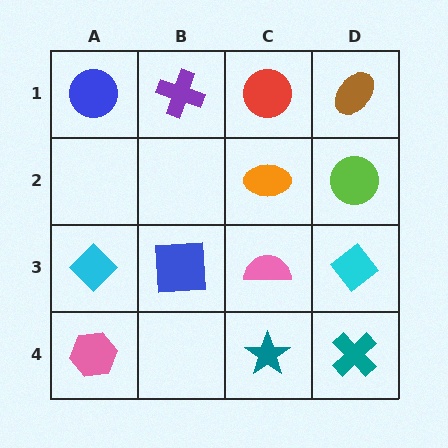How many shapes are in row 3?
4 shapes.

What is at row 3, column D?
A cyan diamond.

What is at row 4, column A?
A pink hexagon.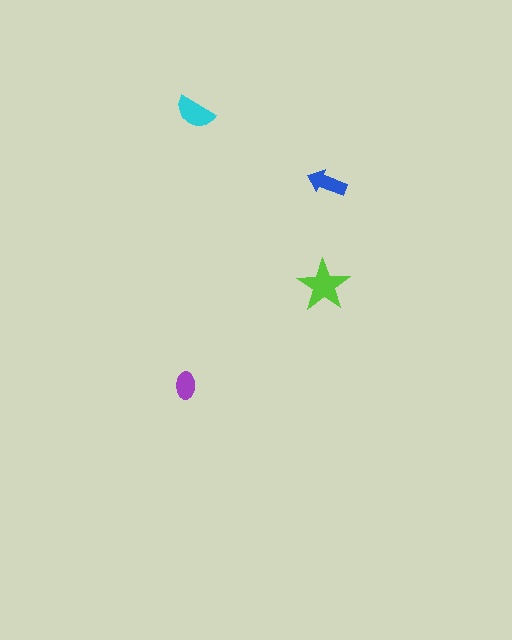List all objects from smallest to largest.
The purple ellipse, the blue arrow, the cyan semicircle, the lime star.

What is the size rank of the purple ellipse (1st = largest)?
4th.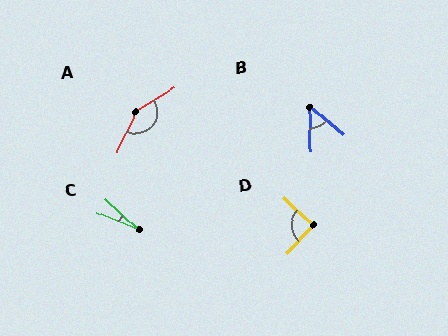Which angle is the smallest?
C, at approximately 21 degrees.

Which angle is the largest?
A, at approximately 148 degrees.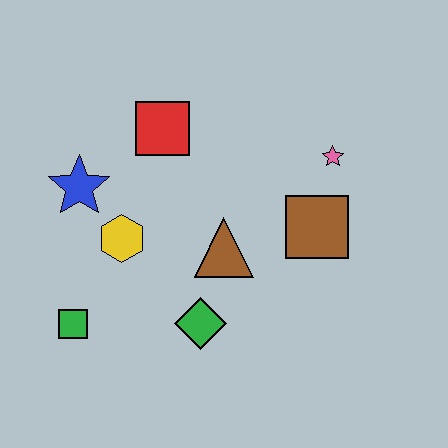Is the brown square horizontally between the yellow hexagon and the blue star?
No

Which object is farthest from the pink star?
The green square is farthest from the pink star.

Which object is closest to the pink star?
The brown square is closest to the pink star.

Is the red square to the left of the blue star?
No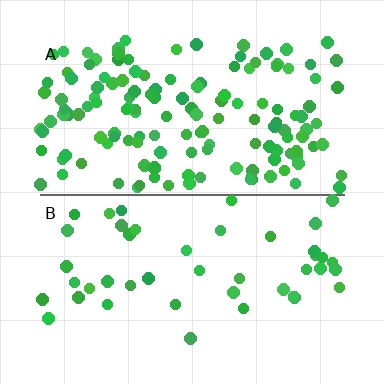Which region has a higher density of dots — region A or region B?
A (the top).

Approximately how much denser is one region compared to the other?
Approximately 3.2× — region A over region B.